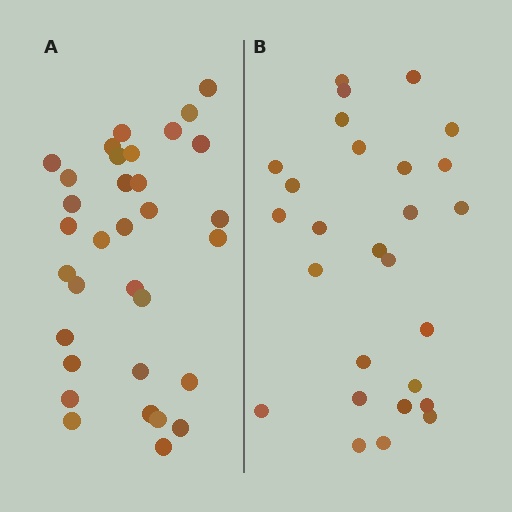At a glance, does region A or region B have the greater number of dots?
Region A (the left region) has more dots.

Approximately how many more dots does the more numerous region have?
Region A has about 6 more dots than region B.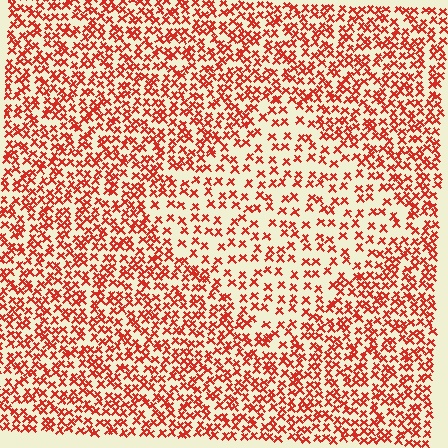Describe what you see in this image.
The image contains small red elements arranged at two different densities. A diamond-shaped region is visible where the elements are less densely packed than the surrounding area.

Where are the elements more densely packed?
The elements are more densely packed outside the diamond boundary.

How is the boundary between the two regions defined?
The boundary is defined by a change in element density (approximately 1.9x ratio). All elements are the same color, size, and shape.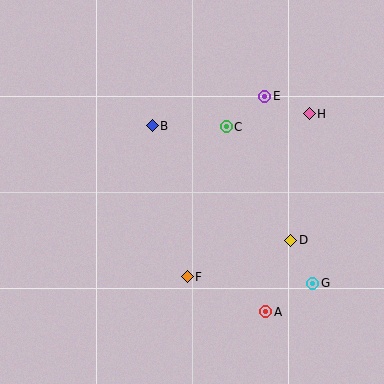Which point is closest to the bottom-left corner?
Point F is closest to the bottom-left corner.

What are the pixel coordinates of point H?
Point H is at (309, 114).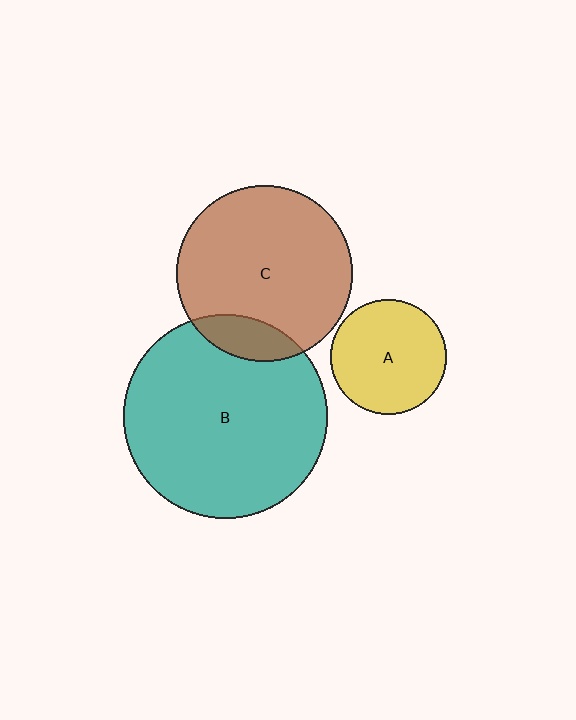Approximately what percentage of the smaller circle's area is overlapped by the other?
Approximately 15%.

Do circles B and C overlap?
Yes.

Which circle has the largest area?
Circle B (teal).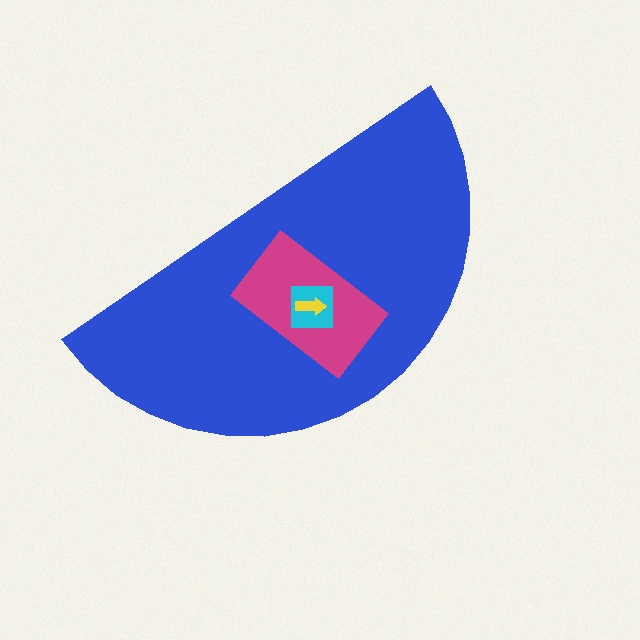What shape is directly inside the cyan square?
The yellow arrow.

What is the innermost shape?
The yellow arrow.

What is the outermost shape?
The blue semicircle.